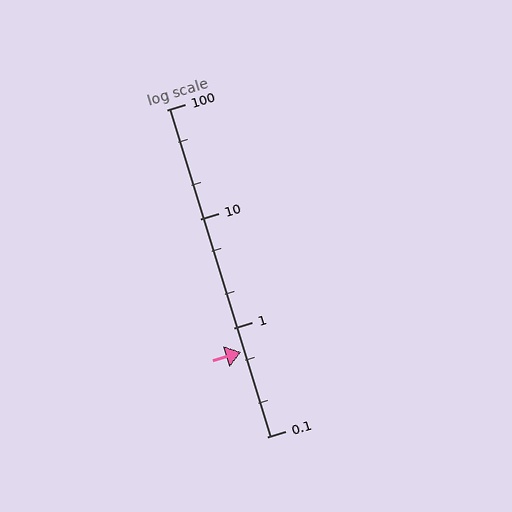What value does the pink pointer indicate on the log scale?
The pointer indicates approximately 0.6.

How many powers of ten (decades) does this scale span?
The scale spans 3 decades, from 0.1 to 100.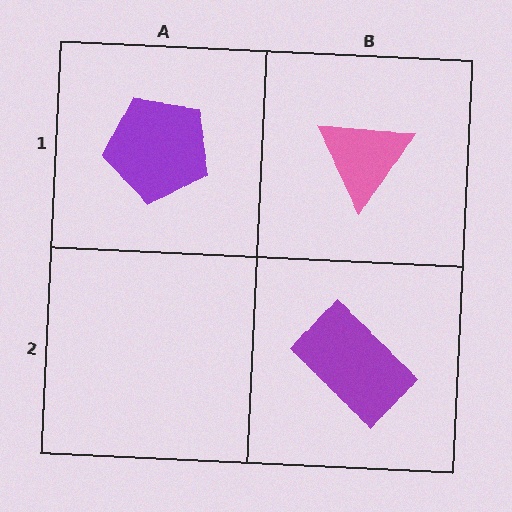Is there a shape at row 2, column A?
No, that cell is empty.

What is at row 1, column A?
A purple pentagon.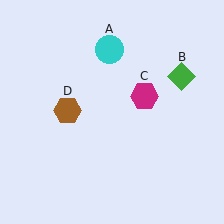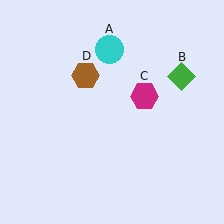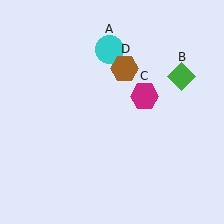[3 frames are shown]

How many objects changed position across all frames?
1 object changed position: brown hexagon (object D).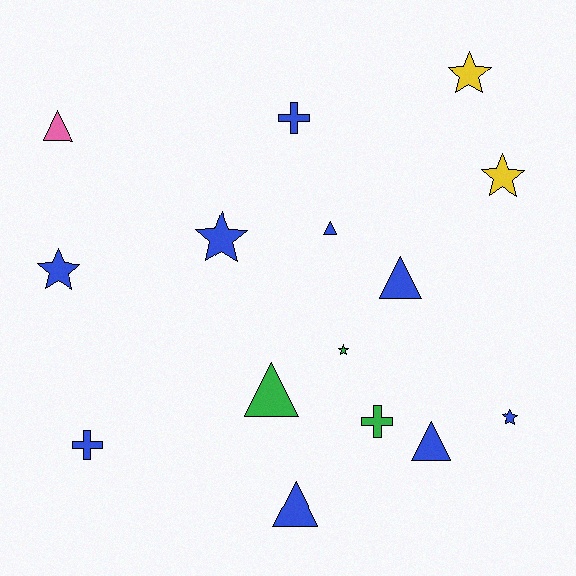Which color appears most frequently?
Blue, with 9 objects.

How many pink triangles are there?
There is 1 pink triangle.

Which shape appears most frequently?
Triangle, with 6 objects.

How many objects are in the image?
There are 15 objects.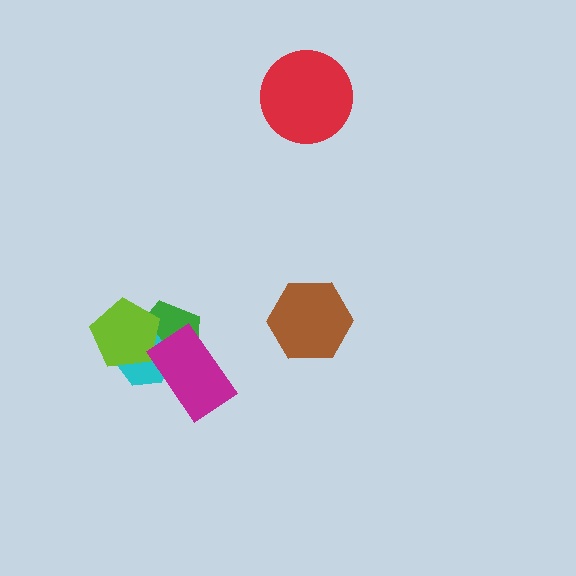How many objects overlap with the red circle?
0 objects overlap with the red circle.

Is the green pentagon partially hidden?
Yes, it is partially covered by another shape.